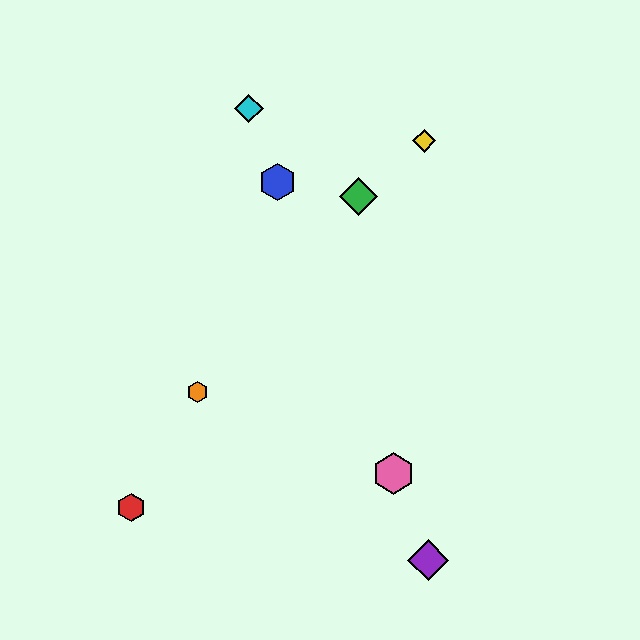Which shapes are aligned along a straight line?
The blue hexagon, the purple diamond, the cyan diamond, the pink hexagon are aligned along a straight line.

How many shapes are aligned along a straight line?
4 shapes (the blue hexagon, the purple diamond, the cyan diamond, the pink hexagon) are aligned along a straight line.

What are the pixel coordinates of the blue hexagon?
The blue hexagon is at (278, 182).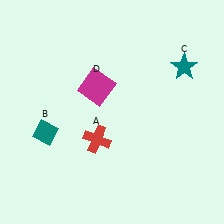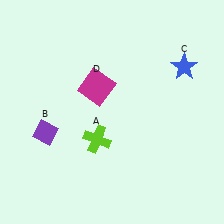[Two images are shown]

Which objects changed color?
A changed from red to lime. B changed from teal to purple. C changed from teal to blue.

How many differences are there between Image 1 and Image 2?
There are 3 differences between the two images.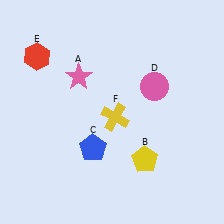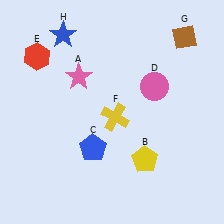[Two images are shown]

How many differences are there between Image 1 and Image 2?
There are 2 differences between the two images.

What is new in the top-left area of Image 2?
A blue star (H) was added in the top-left area of Image 2.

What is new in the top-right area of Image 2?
A brown diamond (G) was added in the top-right area of Image 2.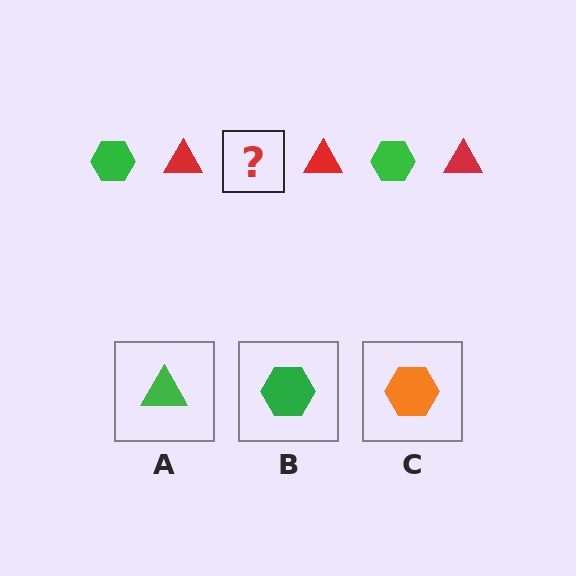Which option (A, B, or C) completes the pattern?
B.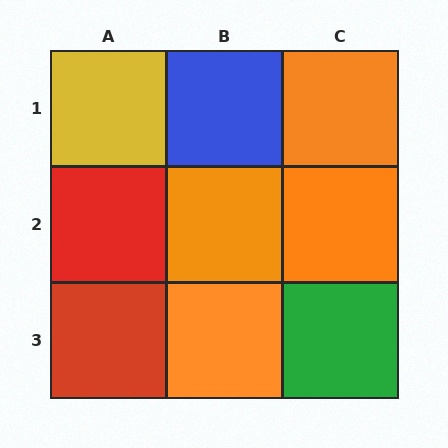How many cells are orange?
4 cells are orange.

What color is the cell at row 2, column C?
Orange.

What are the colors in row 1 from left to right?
Yellow, blue, orange.